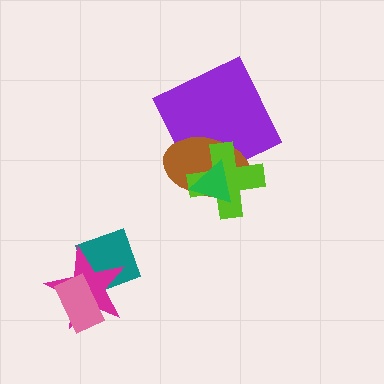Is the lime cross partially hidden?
Yes, it is partially covered by another shape.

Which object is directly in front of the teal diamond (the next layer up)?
The magenta star is directly in front of the teal diamond.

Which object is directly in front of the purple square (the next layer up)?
The brown ellipse is directly in front of the purple square.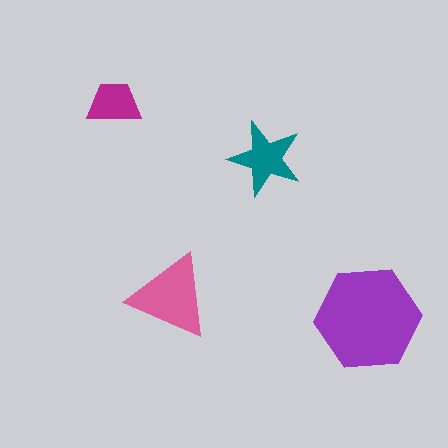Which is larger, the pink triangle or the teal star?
The pink triangle.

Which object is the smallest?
The magenta trapezoid.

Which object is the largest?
The purple hexagon.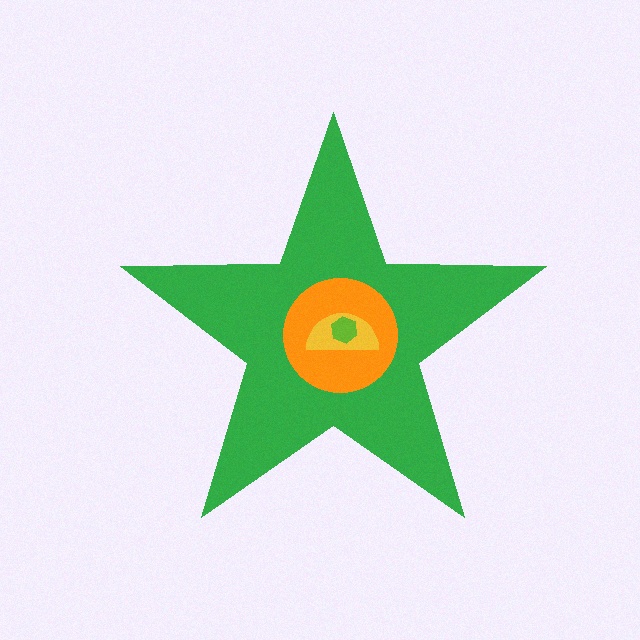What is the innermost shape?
The lime hexagon.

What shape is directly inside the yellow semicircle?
The lime hexagon.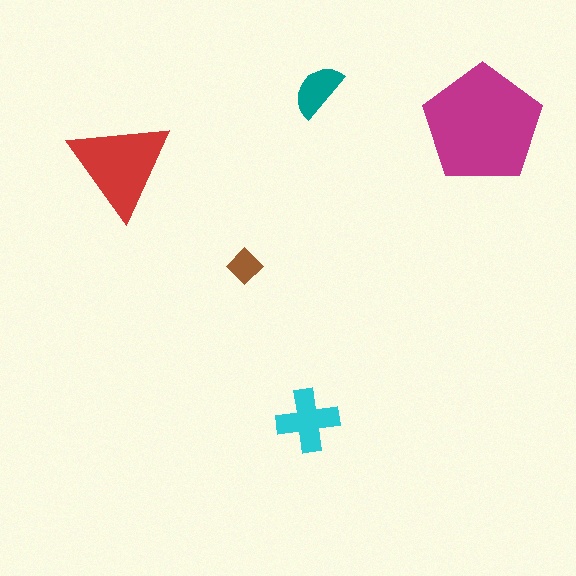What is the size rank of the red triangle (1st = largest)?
2nd.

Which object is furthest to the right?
The magenta pentagon is rightmost.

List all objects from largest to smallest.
The magenta pentagon, the red triangle, the cyan cross, the teal semicircle, the brown diamond.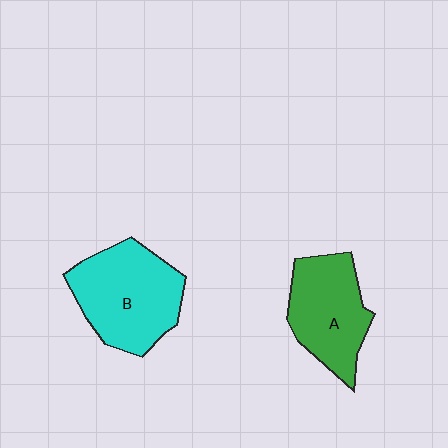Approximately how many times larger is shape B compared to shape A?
Approximately 1.2 times.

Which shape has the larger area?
Shape B (cyan).